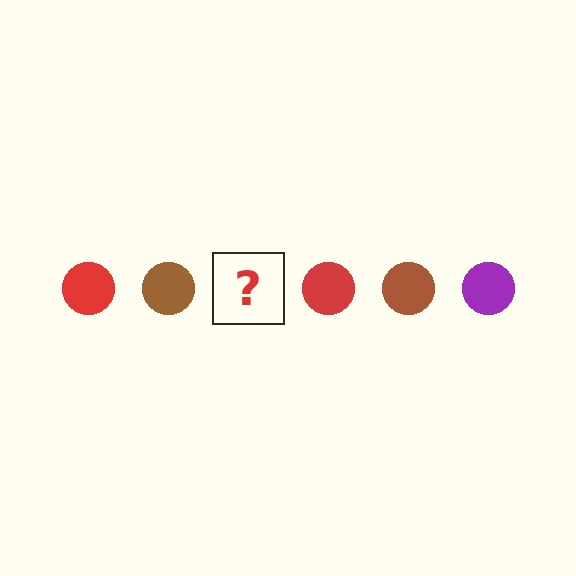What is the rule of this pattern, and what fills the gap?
The rule is that the pattern cycles through red, brown, purple circles. The gap should be filled with a purple circle.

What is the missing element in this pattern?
The missing element is a purple circle.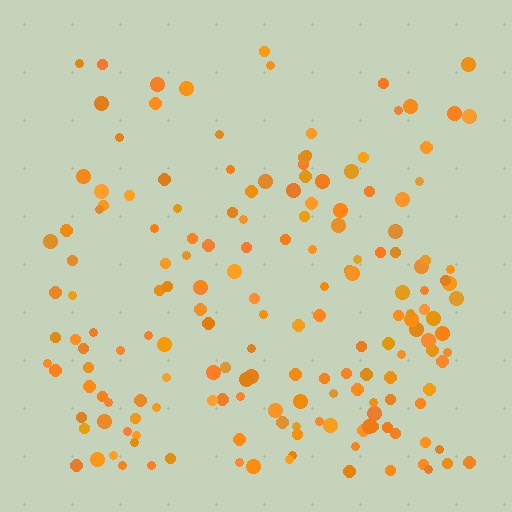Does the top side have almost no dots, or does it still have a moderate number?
Still a moderate number, just noticeably fewer than the bottom.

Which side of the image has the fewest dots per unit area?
The top.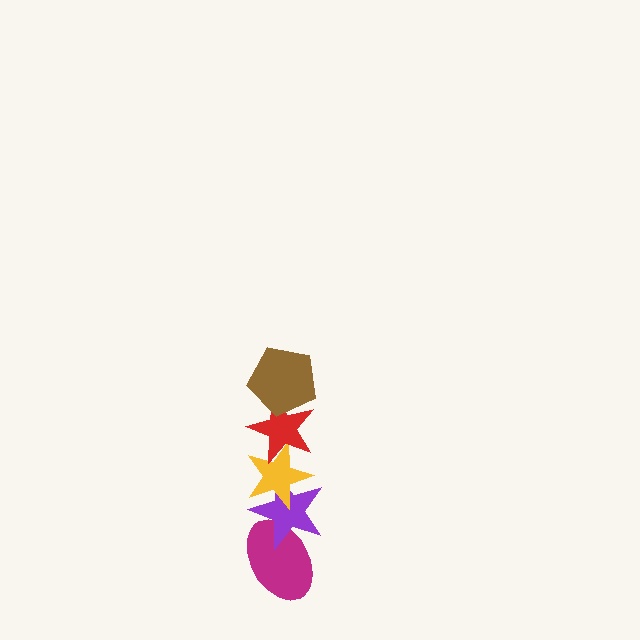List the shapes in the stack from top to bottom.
From top to bottom: the brown pentagon, the red star, the yellow star, the purple star, the magenta ellipse.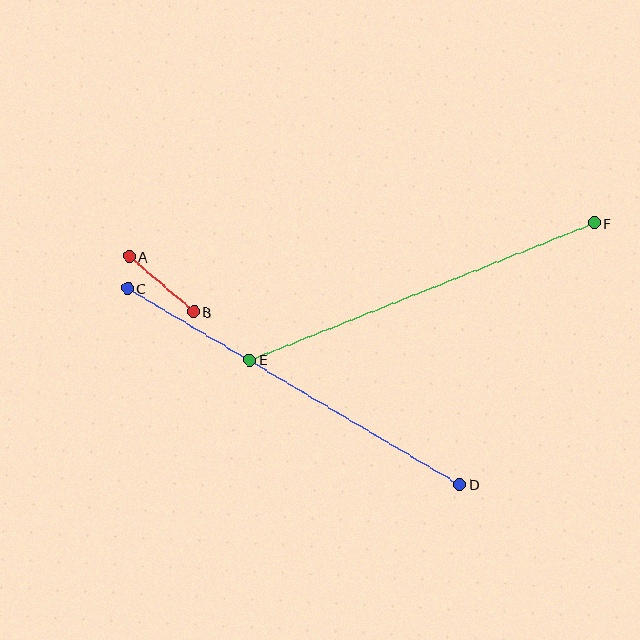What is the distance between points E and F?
The distance is approximately 371 pixels.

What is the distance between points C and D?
The distance is approximately 386 pixels.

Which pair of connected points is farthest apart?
Points C and D are farthest apart.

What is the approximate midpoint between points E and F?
The midpoint is at approximately (422, 291) pixels.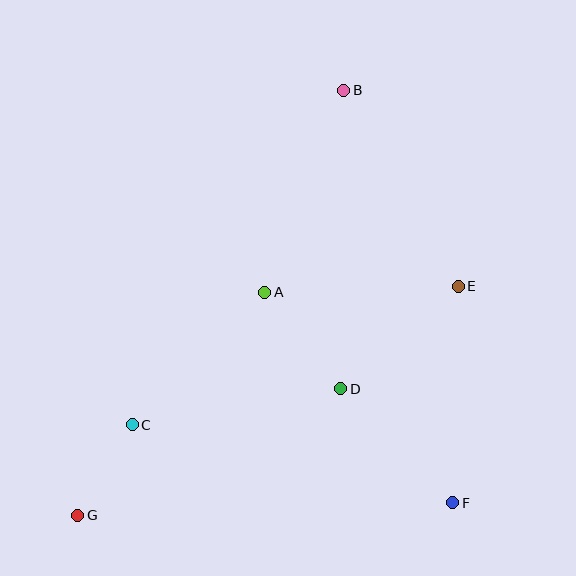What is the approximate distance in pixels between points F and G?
The distance between F and G is approximately 375 pixels.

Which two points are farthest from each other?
Points B and G are farthest from each other.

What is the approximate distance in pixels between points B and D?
The distance between B and D is approximately 298 pixels.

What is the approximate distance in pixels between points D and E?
The distance between D and E is approximately 156 pixels.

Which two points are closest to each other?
Points C and G are closest to each other.